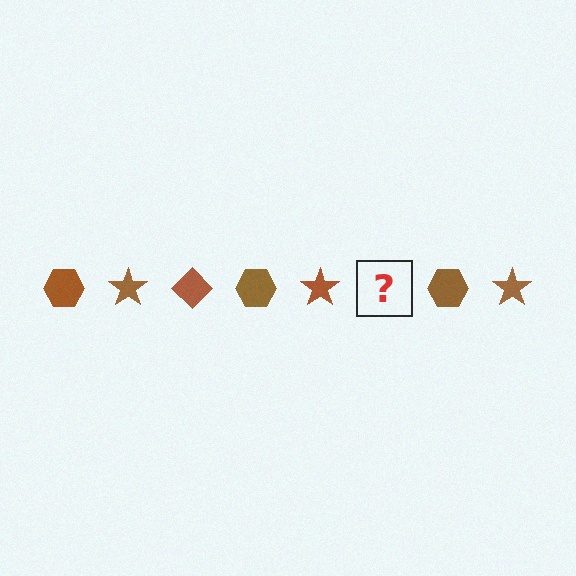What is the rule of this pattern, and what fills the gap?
The rule is that the pattern cycles through hexagon, star, diamond shapes in brown. The gap should be filled with a brown diamond.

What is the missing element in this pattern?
The missing element is a brown diamond.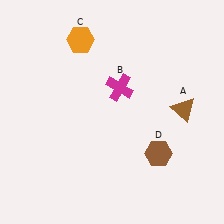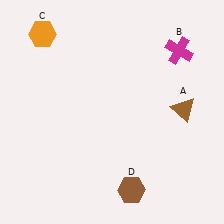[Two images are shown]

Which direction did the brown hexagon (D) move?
The brown hexagon (D) moved down.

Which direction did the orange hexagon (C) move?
The orange hexagon (C) moved left.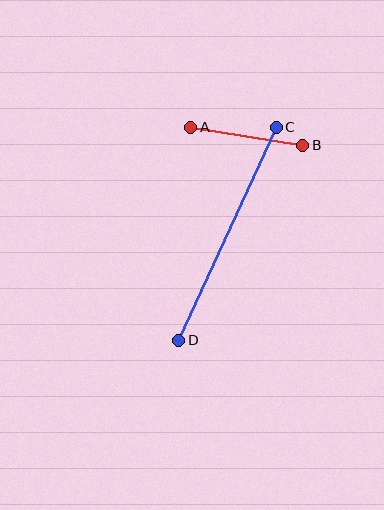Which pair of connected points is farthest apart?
Points C and D are farthest apart.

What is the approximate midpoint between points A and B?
The midpoint is at approximately (247, 136) pixels.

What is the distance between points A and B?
The distance is approximately 114 pixels.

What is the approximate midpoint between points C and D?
The midpoint is at approximately (227, 234) pixels.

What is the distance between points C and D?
The distance is approximately 234 pixels.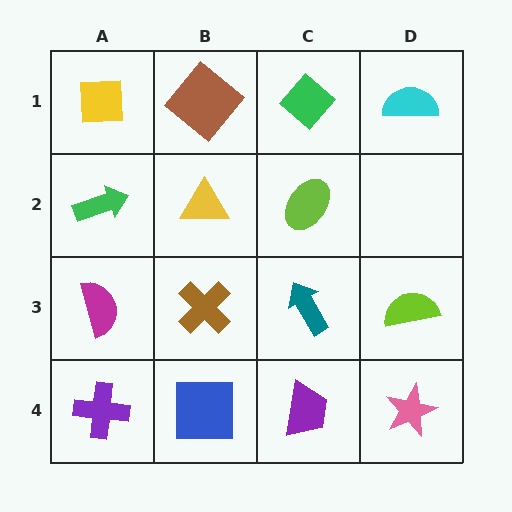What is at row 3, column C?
A teal arrow.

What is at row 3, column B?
A brown cross.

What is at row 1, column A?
A yellow square.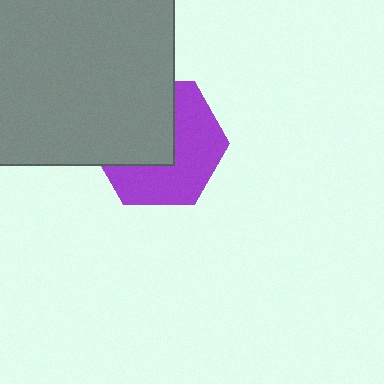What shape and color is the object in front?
The object in front is a gray square.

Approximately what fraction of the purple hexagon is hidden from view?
Roughly 46% of the purple hexagon is hidden behind the gray square.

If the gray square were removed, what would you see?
You would see the complete purple hexagon.